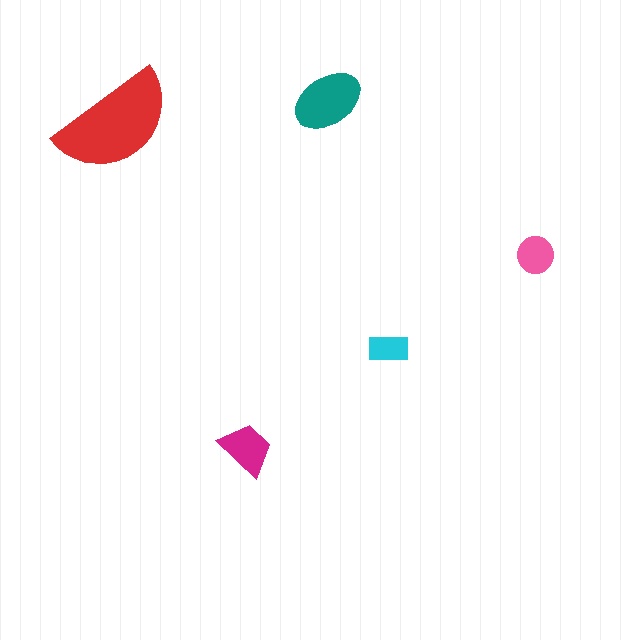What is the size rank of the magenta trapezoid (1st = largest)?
3rd.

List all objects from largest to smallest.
The red semicircle, the teal ellipse, the magenta trapezoid, the pink circle, the cyan rectangle.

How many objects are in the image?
There are 5 objects in the image.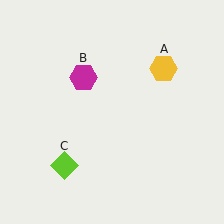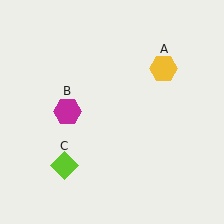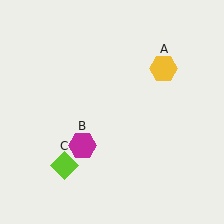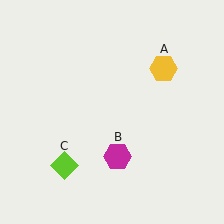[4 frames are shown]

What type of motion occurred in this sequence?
The magenta hexagon (object B) rotated counterclockwise around the center of the scene.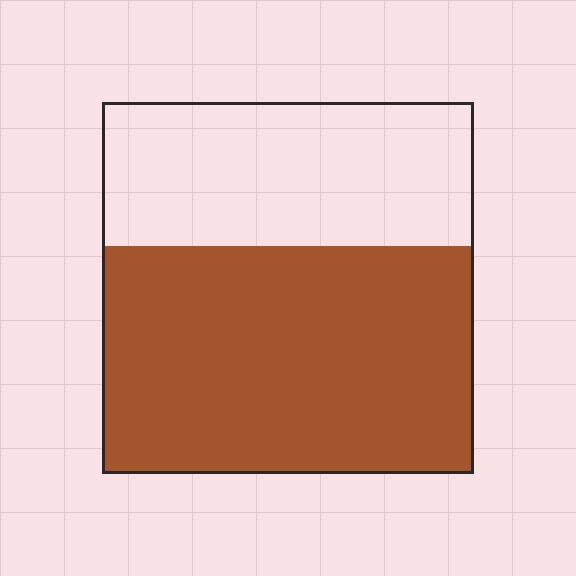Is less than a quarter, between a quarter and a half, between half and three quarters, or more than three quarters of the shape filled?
Between half and three quarters.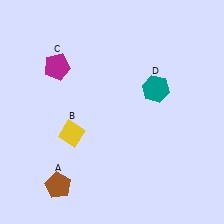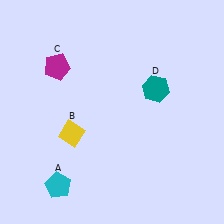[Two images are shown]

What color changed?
The pentagon (A) changed from brown in Image 1 to cyan in Image 2.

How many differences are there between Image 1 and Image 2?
There is 1 difference between the two images.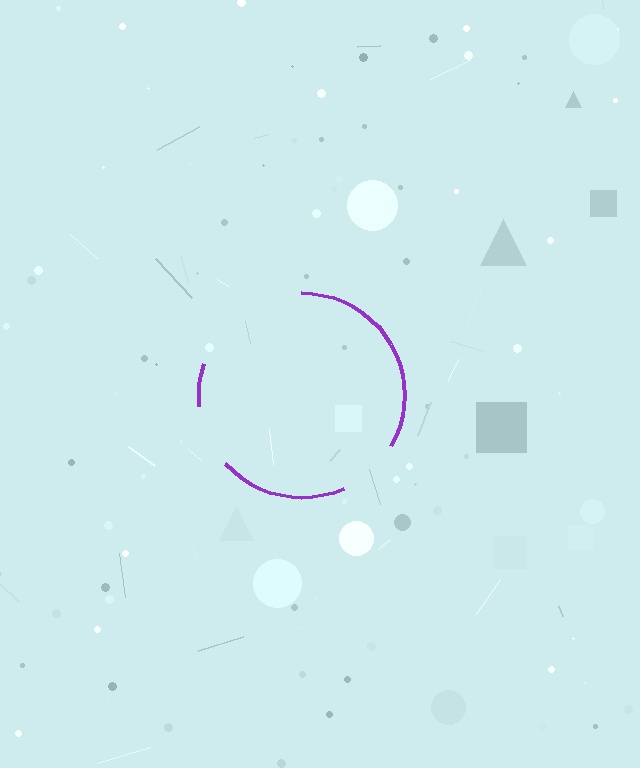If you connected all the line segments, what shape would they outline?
They would outline a circle.